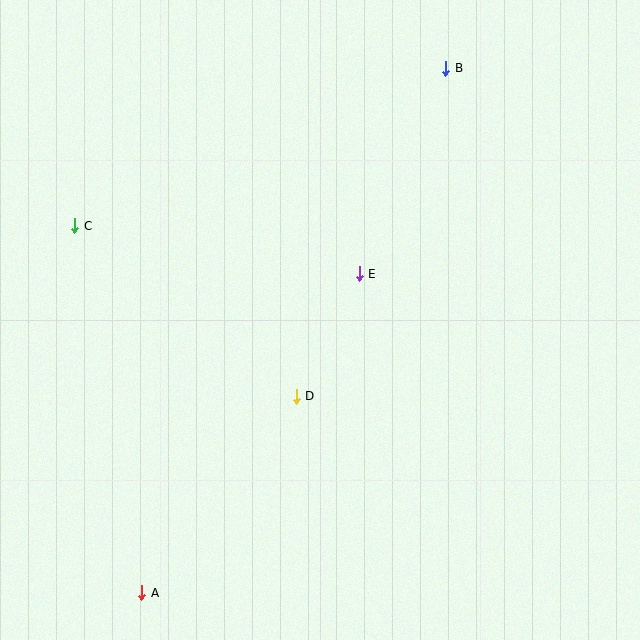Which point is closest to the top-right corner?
Point B is closest to the top-right corner.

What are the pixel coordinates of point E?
Point E is at (359, 274).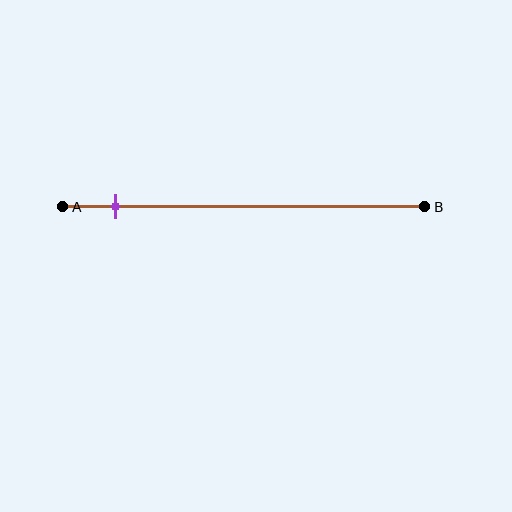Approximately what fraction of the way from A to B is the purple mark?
The purple mark is approximately 15% of the way from A to B.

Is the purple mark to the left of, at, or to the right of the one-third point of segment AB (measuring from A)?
The purple mark is to the left of the one-third point of segment AB.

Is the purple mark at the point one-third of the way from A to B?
No, the mark is at about 15% from A, not at the 33% one-third point.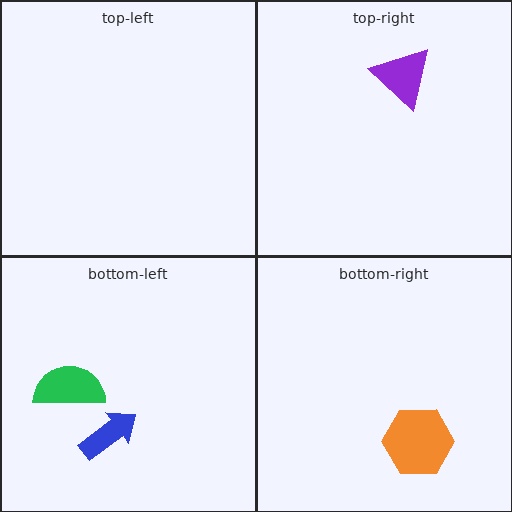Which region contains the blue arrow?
The bottom-left region.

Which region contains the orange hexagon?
The bottom-right region.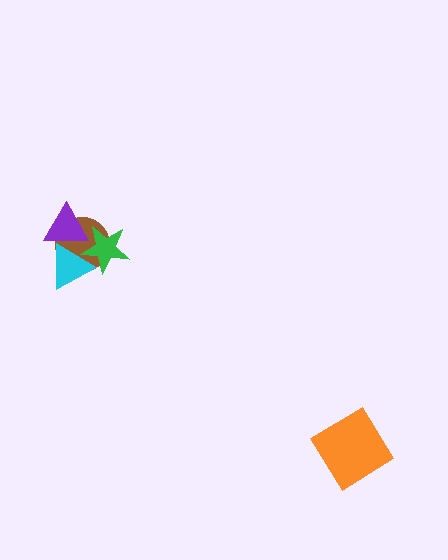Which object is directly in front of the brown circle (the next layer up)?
The cyan triangle is directly in front of the brown circle.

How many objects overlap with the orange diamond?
0 objects overlap with the orange diamond.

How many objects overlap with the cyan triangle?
3 objects overlap with the cyan triangle.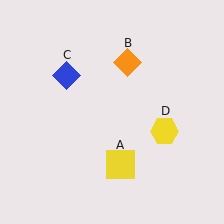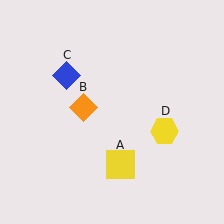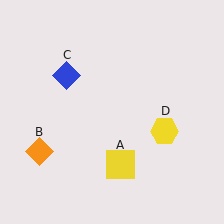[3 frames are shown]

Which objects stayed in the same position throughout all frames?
Yellow square (object A) and blue diamond (object C) and yellow hexagon (object D) remained stationary.